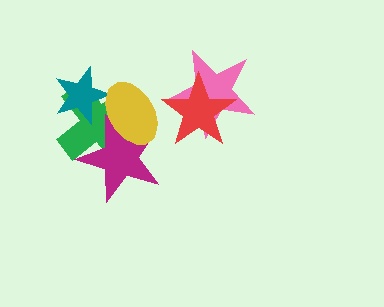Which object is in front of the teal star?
The yellow ellipse is in front of the teal star.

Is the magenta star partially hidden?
Yes, it is partially covered by another shape.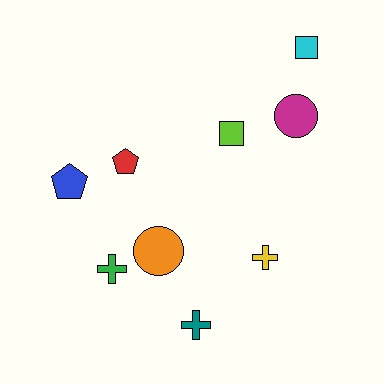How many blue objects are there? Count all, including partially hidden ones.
There is 1 blue object.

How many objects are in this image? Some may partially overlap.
There are 9 objects.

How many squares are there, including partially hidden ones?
There are 2 squares.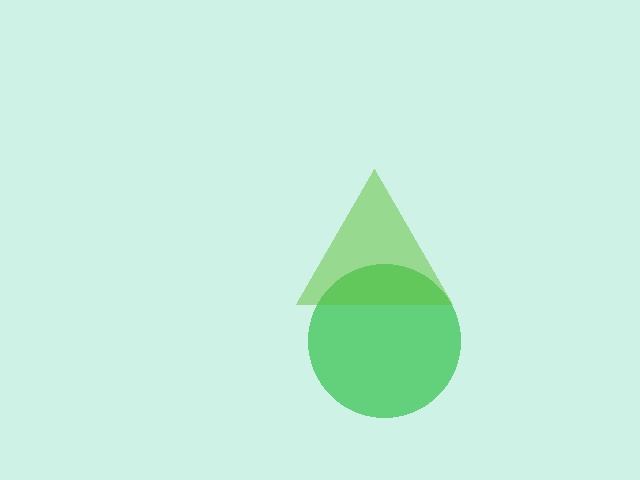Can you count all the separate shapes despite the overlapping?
Yes, there are 2 separate shapes.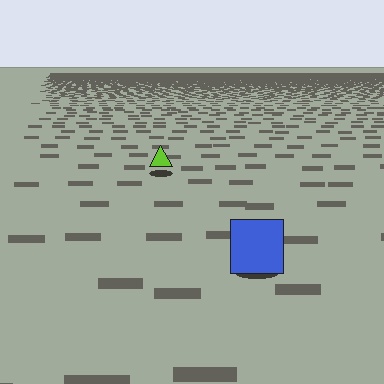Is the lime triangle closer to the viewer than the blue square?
No. The blue square is closer — you can tell from the texture gradient: the ground texture is coarser near it.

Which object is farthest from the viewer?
The lime triangle is farthest from the viewer. It appears smaller and the ground texture around it is denser.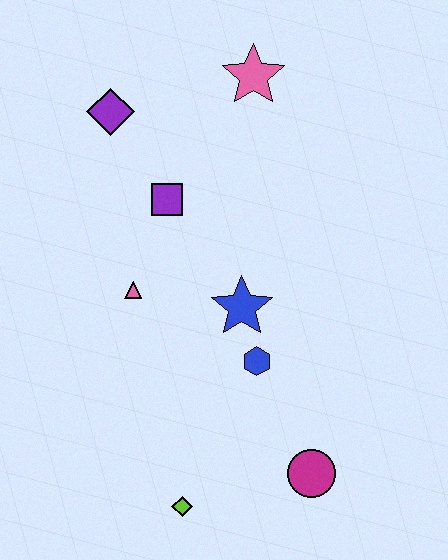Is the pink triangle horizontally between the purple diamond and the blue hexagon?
Yes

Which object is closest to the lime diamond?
The magenta circle is closest to the lime diamond.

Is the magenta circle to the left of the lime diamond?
No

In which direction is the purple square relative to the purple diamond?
The purple square is below the purple diamond.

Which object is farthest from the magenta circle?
The purple diamond is farthest from the magenta circle.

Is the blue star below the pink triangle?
Yes